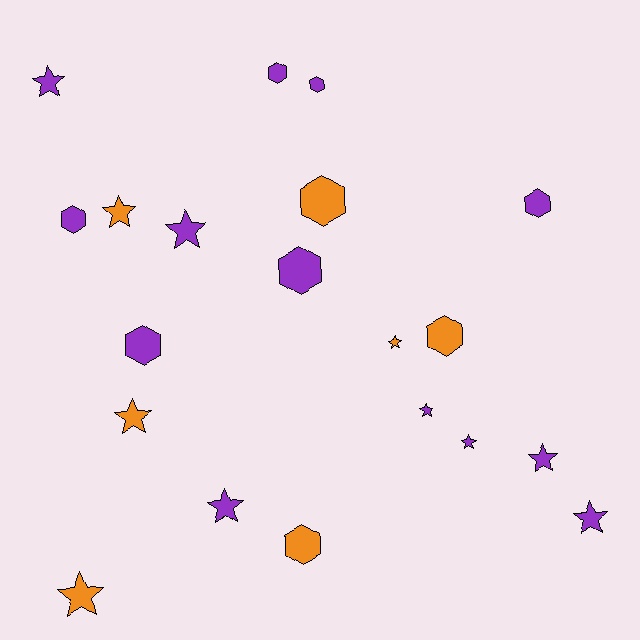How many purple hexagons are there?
There are 6 purple hexagons.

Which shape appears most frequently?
Star, with 11 objects.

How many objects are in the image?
There are 20 objects.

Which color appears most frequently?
Purple, with 13 objects.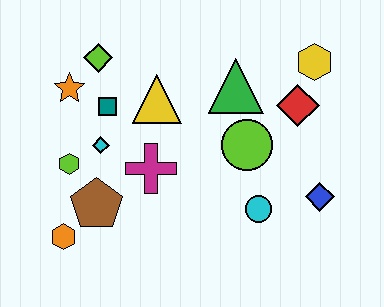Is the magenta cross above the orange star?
No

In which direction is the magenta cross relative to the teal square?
The magenta cross is below the teal square.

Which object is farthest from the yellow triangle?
The blue diamond is farthest from the yellow triangle.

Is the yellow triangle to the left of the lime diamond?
No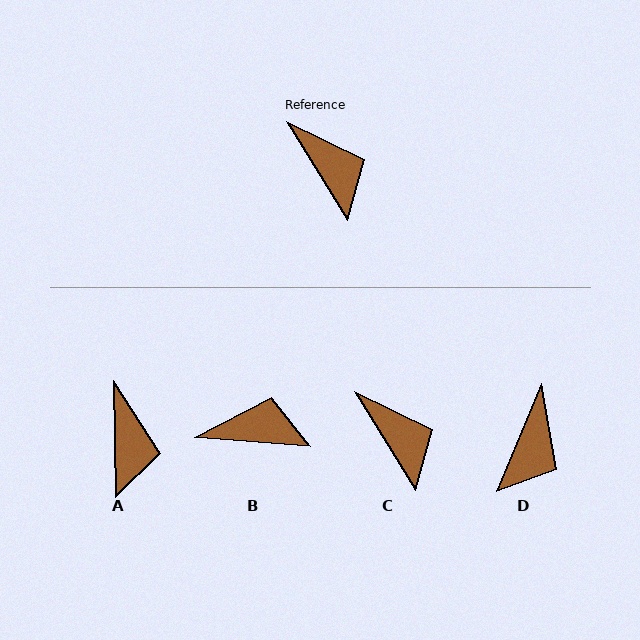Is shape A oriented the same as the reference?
No, it is off by about 31 degrees.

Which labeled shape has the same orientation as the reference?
C.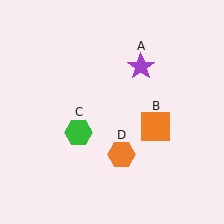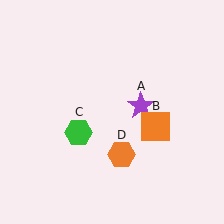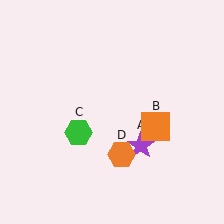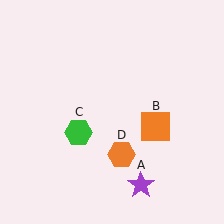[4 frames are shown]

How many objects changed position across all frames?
1 object changed position: purple star (object A).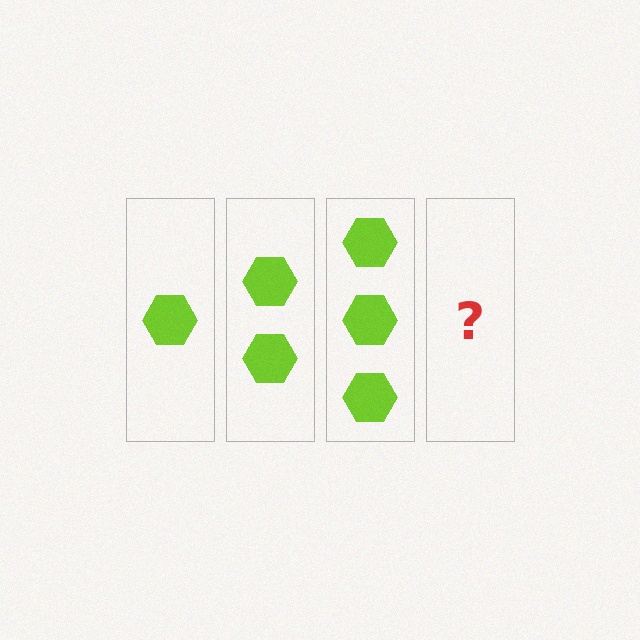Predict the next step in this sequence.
The next step is 4 hexagons.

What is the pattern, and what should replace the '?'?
The pattern is that each step adds one more hexagon. The '?' should be 4 hexagons.